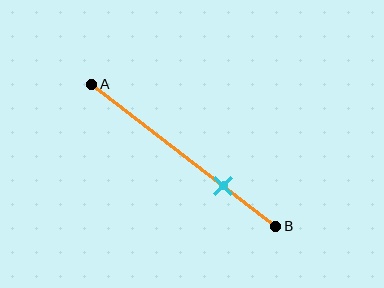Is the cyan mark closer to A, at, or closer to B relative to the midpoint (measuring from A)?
The cyan mark is closer to point B than the midpoint of segment AB.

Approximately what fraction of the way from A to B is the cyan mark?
The cyan mark is approximately 70% of the way from A to B.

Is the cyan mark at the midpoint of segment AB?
No, the mark is at about 70% from A, not at the 50% midpoint.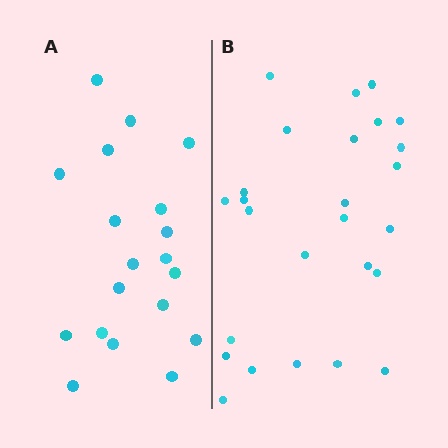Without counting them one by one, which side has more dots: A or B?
Region B (the right region) has more dots.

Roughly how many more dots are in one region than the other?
Region B has roughly 8 or so more dots than region A.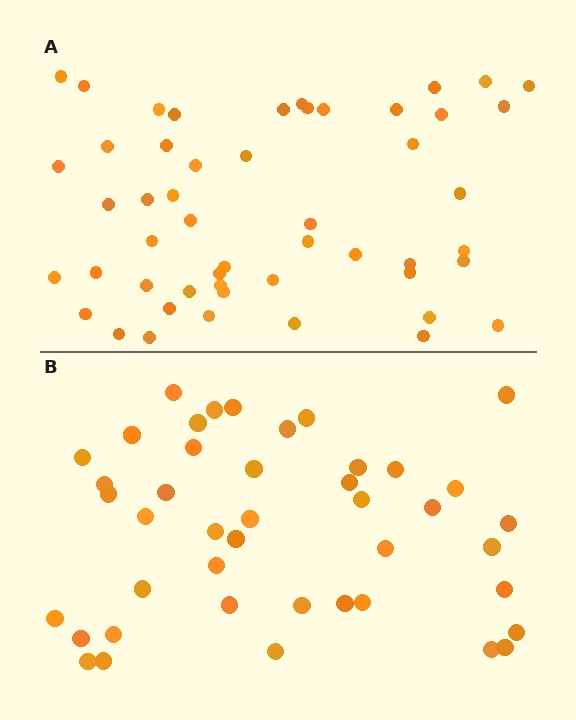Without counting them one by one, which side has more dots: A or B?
Region A (the top region) has more dots.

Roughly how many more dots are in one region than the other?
Region A has roughly 8 or so more dots than region B.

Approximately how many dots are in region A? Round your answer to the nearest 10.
About 50 dots. (The exact count is 51, which rounds to 50.)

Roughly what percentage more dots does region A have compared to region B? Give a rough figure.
About 20% more.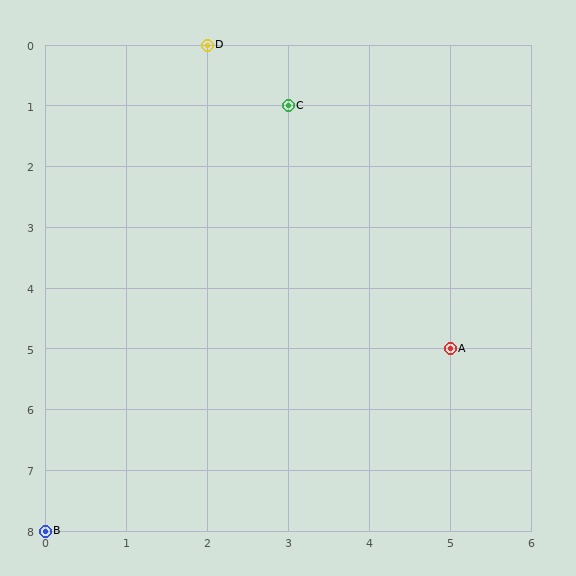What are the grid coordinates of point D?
Point D is at grid coordinates (2, 0).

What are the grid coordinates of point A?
Point A is at grid coordinates (5, 5).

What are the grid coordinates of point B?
Point B is at grid coordinates (0, 8).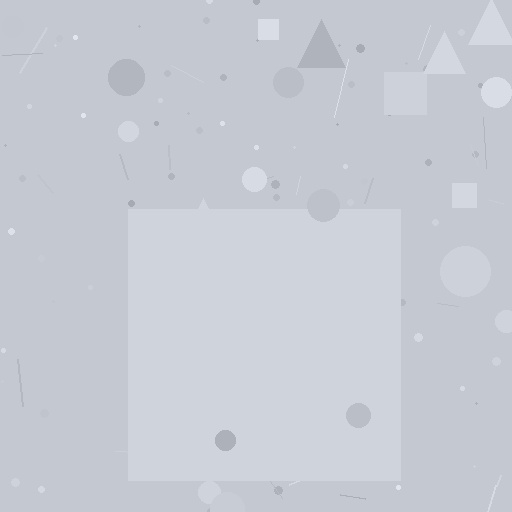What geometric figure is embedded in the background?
A square is embedded in the background.